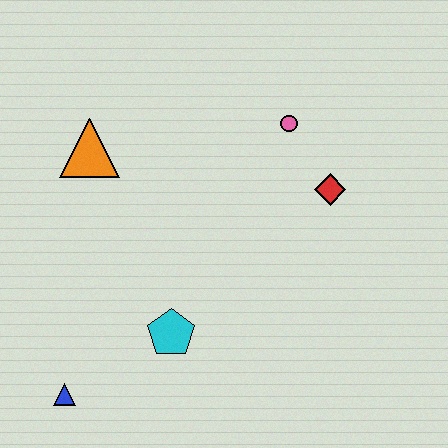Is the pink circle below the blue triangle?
No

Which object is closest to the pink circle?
The red diamond is closest to the pink circle.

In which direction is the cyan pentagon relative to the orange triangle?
The cyan pentagon is below the orange triangle.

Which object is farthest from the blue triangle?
The pink circle is farthest from the blue triangle.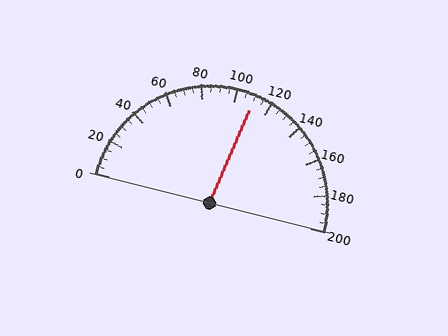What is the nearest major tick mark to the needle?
The nearest major tick mark is 120.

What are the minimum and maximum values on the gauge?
The gauge ranges from 0 to 200.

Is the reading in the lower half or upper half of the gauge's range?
The reading is in the upper half of the range (0 to 200).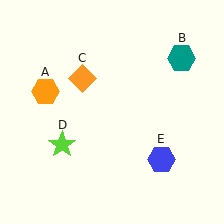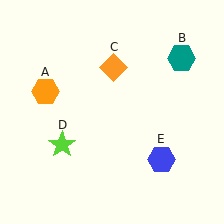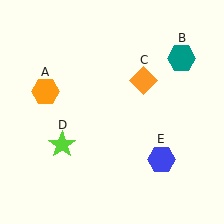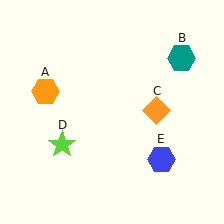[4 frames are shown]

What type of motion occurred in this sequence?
The orange diamond (object C) rotated clockwise around the center of the scene.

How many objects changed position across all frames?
1 object changed position: orange diamond (object C).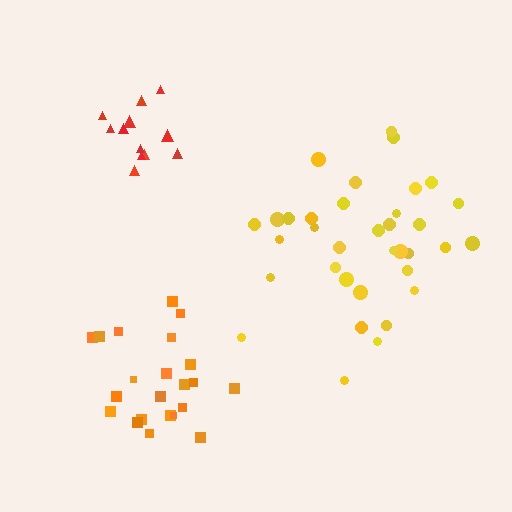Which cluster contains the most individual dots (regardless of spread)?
Yellow (35).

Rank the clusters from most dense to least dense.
orange, red, yellow.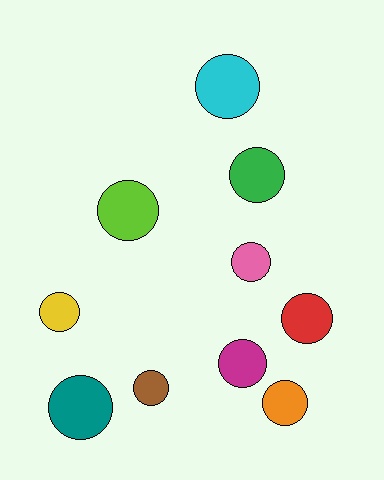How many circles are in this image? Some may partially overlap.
There are 10 circles.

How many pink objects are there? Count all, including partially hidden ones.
There is 1 pink object.